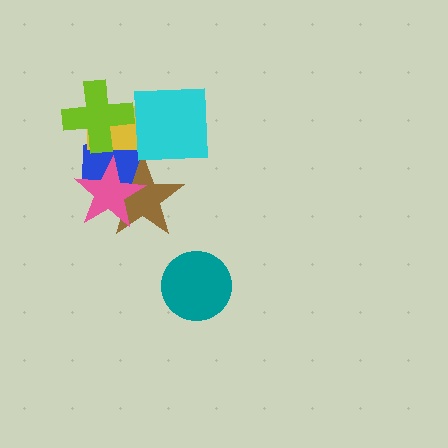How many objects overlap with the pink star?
2 objects overlap with the pink star.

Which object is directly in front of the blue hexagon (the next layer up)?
The brown star is directly in front of the blue hexagon.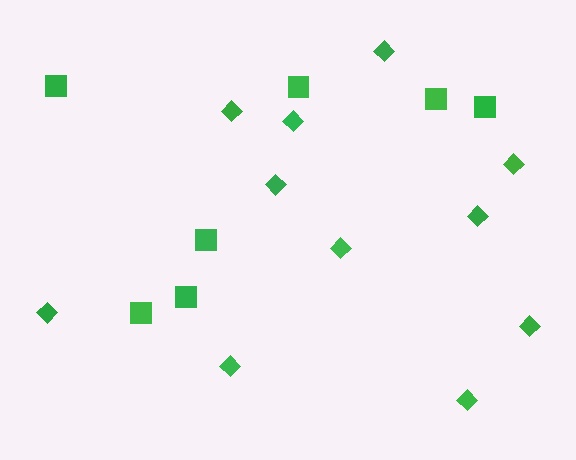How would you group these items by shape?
There are 2 groups: one group of diamonds (11) and one group of squares (7).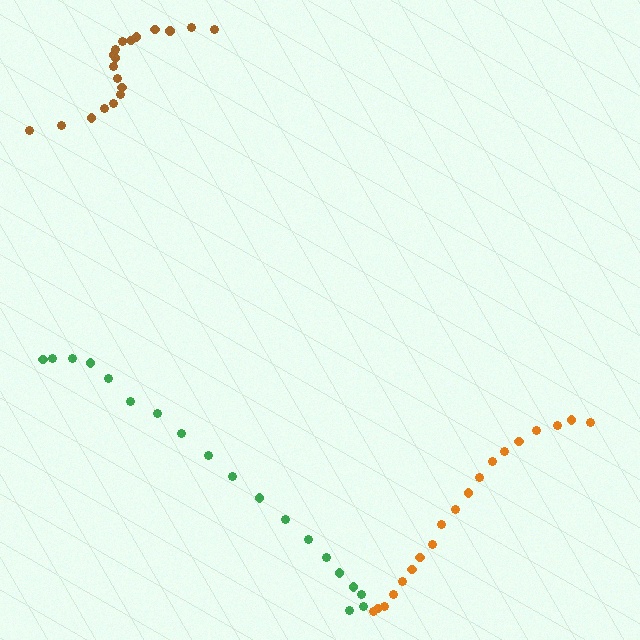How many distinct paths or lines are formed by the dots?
There are 3 distinct paths.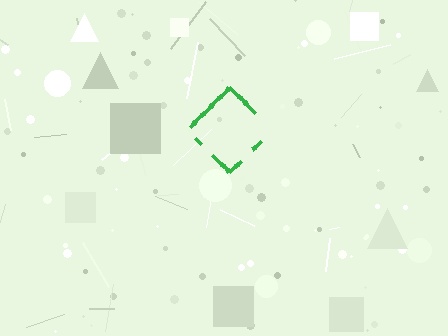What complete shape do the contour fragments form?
The contour fragments form a diamond.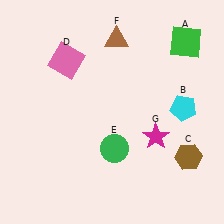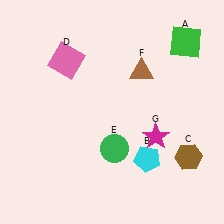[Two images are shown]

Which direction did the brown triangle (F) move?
The brown triangle (F) moved down.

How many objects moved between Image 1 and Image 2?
2 objects moved between the two images.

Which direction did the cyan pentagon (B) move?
The cyan pentagon (B) moved down.